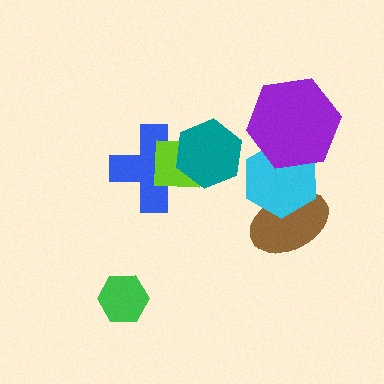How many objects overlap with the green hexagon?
0 objects overlap with the green hexagon.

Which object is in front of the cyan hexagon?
The purple hexagon is in front of the cyan hexagon.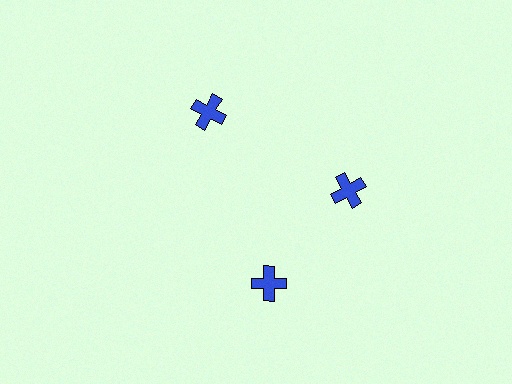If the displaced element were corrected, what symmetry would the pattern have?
It would have 3-fold rotational symmetry — the pattern would map onto itself every 120 degrees.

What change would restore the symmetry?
The symmetry would be restored by rotating it back into even spacing with its neighbors so that all 3 crosses sit at equal angles and equal distance from the center.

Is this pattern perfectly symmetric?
No. The 3 blue crosses are arranged in a ring, but one element near the 7 o'clock position is rotated out of alignment along the ring, breaking the 3-fold rotational symmetry.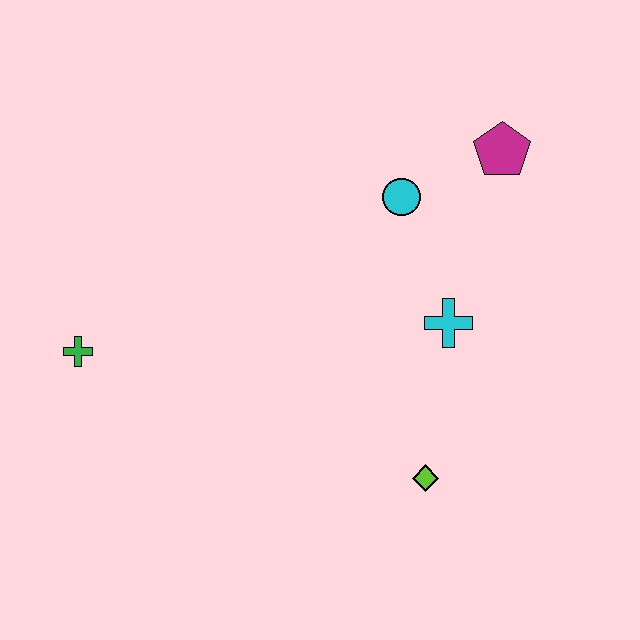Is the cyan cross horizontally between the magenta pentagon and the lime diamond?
Yes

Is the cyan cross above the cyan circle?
No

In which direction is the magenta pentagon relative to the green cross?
The magenta pentagon is to the right of the green cross.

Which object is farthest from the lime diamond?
The green cross is farthest from the lime diamond.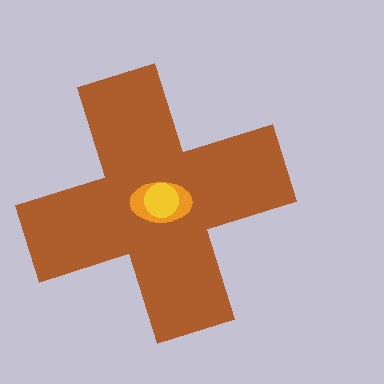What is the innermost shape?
The yellow circle.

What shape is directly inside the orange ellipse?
The yellow circle.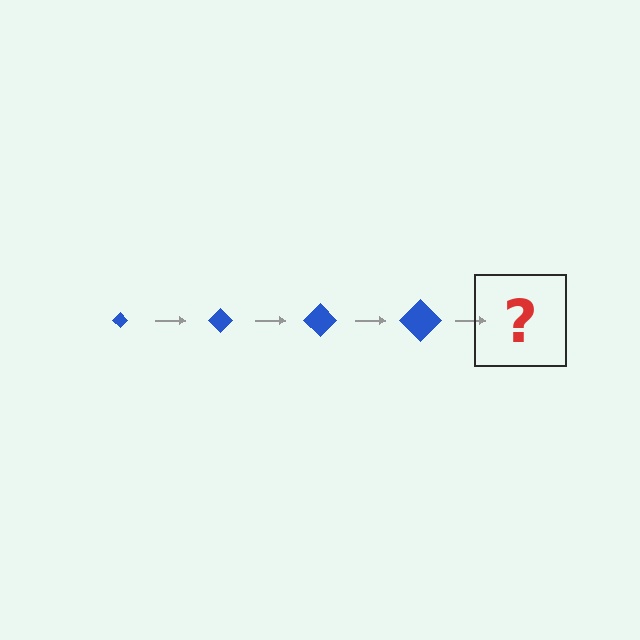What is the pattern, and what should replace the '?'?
The pattern is that the diamond gets progressively larger each step. The '?' should be a blue diamond, larger than the previous one.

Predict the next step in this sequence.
The next step is a blue diamond, larger than the previous one.